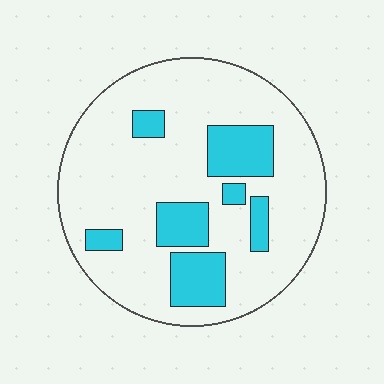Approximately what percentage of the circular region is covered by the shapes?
Approximately 20%.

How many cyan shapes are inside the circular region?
7.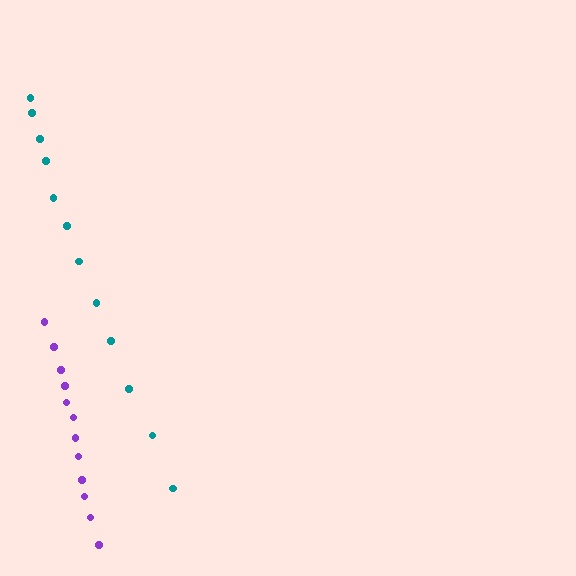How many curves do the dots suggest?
There are 2 distinct paths.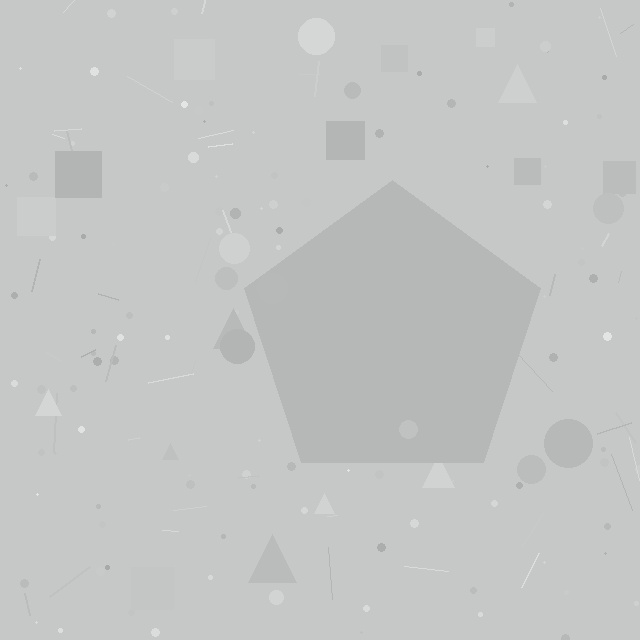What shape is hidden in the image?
A pentagon is hidden in the image.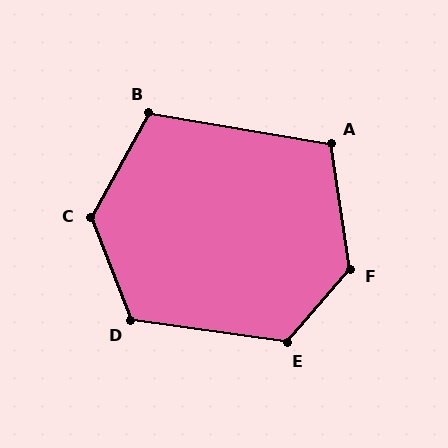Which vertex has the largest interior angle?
F, at approximately 131 degrees.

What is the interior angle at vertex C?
Approximately 129 degrees (obtuse).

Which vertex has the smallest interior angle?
A, at approximately 108 degrees.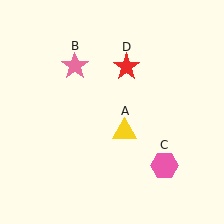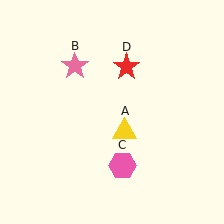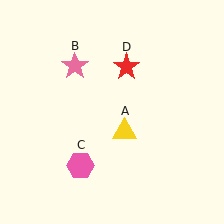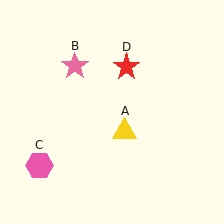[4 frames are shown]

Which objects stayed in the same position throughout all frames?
Yellow triangle (object A) and pink star (object B) and red star (object D) remained stationary.